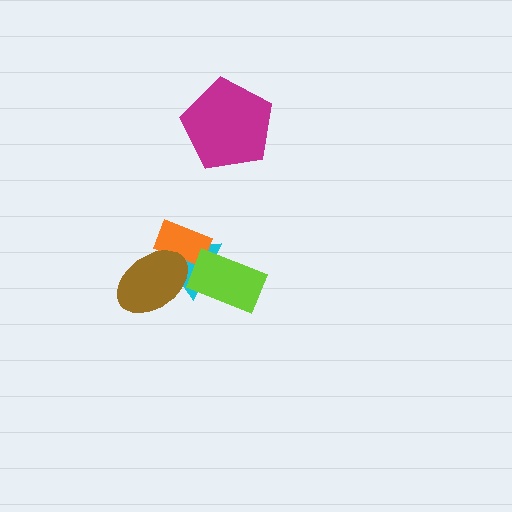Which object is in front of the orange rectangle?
The brown ellipse is in front of the orange rectangle.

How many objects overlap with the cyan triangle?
3 objects overlap with the cyan triangle.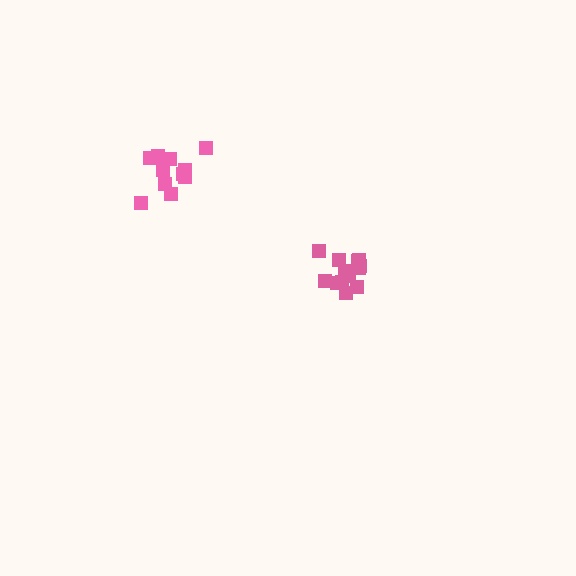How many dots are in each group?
Group 1: 13 dots, Group 2: 11 dots (24 total).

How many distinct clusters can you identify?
There are 2 distinct clusters.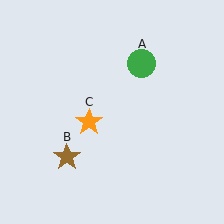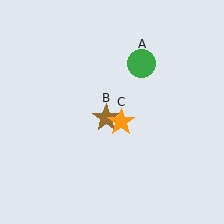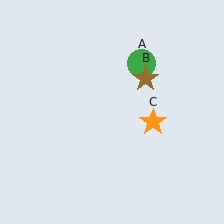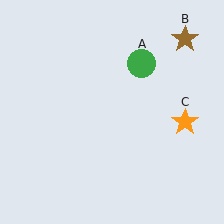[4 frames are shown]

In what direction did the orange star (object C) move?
The orange star (object C) moved right.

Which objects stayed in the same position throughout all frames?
Green circle (object A) remained stationary.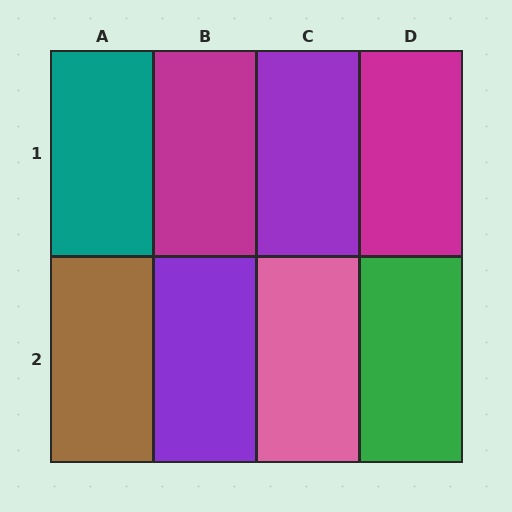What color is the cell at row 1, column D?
Magenta.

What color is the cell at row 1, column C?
Purple.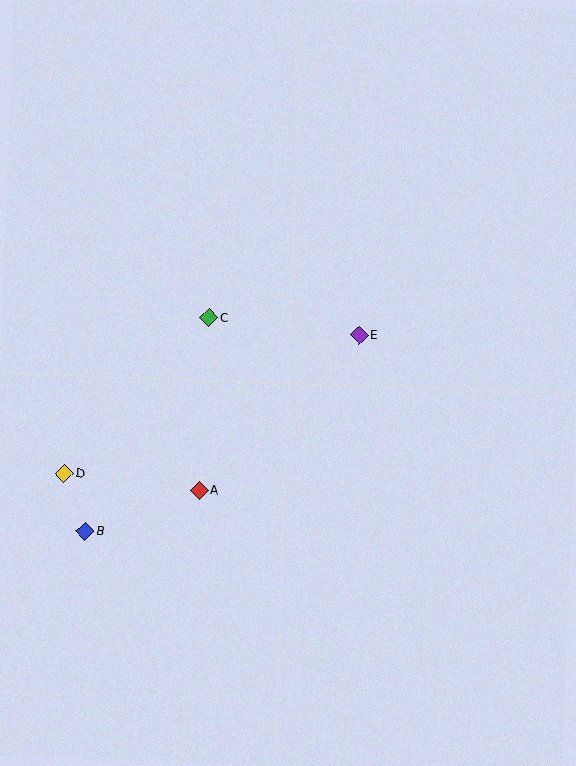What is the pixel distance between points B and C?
The distance between B and C is 247 pixels.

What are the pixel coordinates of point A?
Point A is at (199, 490).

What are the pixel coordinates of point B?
Point B is at (85, 531).